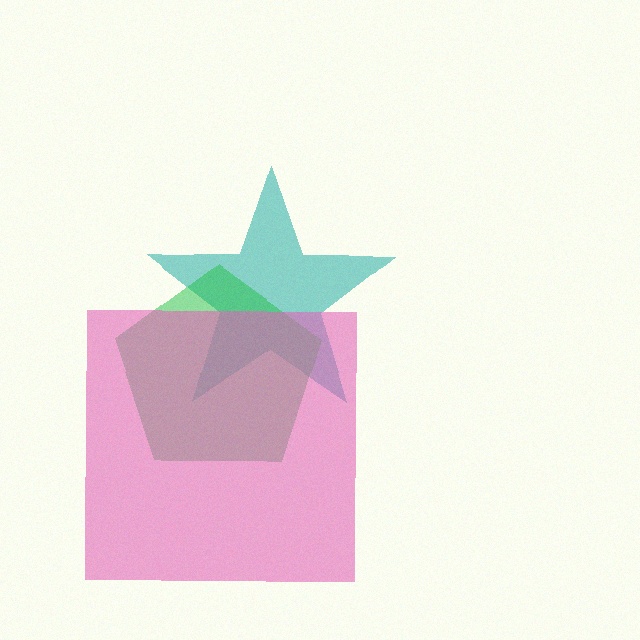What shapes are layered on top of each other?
The layered shapes are: a teal star, a green pentagon, a pink square.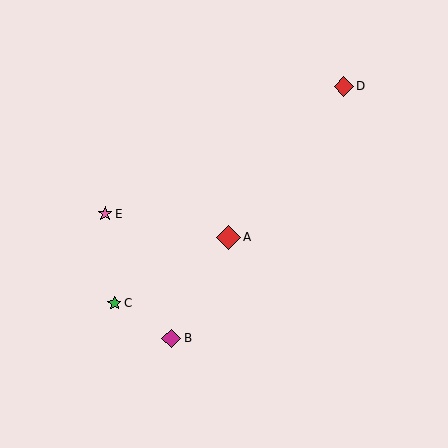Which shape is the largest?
The red diamond (labeled A) is the largest.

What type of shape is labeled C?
Shape C is a green star.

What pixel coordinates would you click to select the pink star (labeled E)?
Click at (105, 214) to select the pink star E.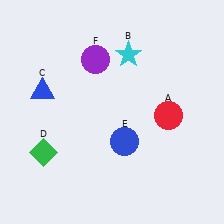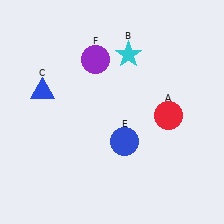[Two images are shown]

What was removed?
The green diamond (D) was removed in Image 2.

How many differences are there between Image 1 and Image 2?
There is 1 difference between the two images.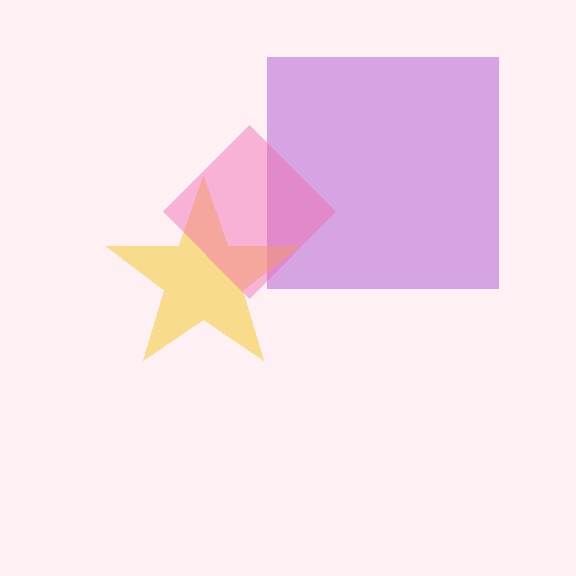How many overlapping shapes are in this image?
There are 3 overlapping shapes in the image.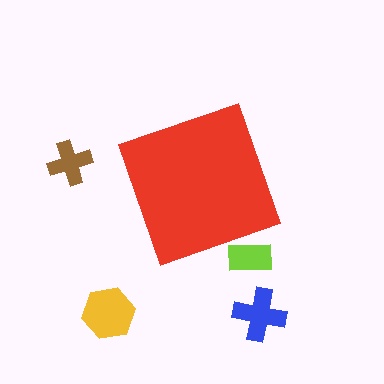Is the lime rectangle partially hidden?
Yes, the lime rectangle is partially hidden behind the red diamond.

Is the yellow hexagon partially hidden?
No, the yellow hexagon is fully visible.